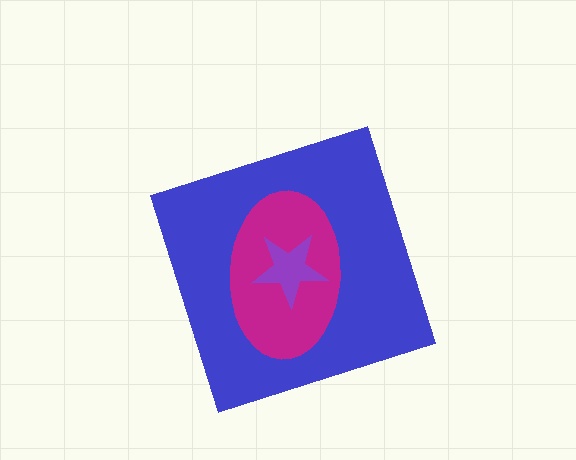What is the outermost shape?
The blue diamond.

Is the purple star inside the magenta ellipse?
Yes.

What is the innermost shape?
The purple star.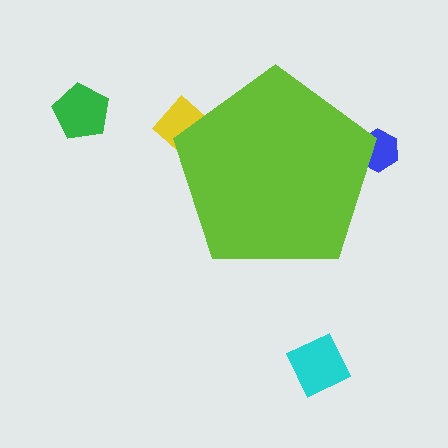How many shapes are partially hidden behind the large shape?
2 shapes are partially hidden.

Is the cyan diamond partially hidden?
No, the cyan diamond is fully visible.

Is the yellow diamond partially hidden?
Yes, the yellow diamond is partially hidden behind the lime pentagon.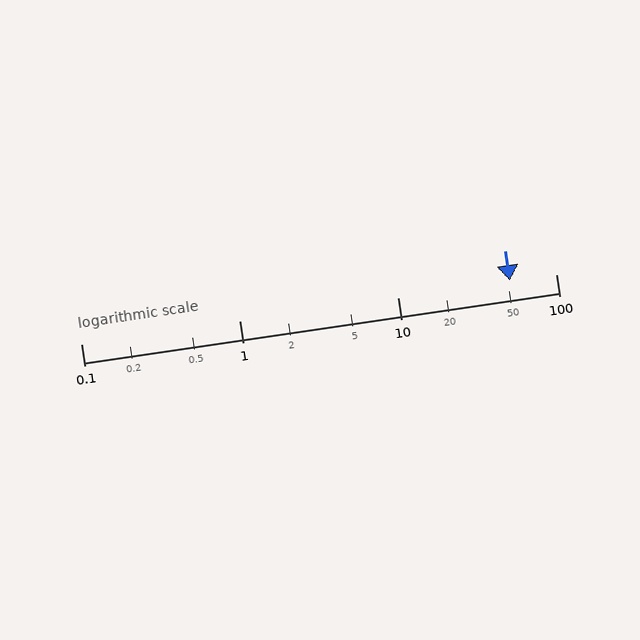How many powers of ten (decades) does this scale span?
The scale spans 3 decades, from 0.1 to 100.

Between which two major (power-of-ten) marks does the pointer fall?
The pointer is between 10 and 100.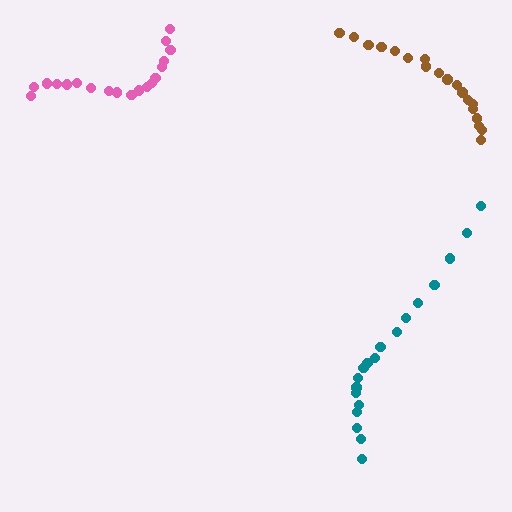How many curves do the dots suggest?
There are 3 distinct paths.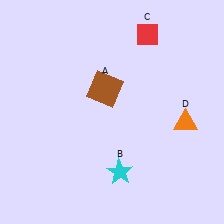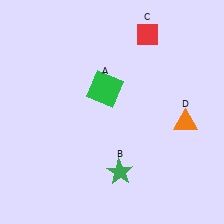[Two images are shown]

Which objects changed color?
A changed from brown to green. B changed from cyan to green.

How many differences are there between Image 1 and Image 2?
There are 2 differences between the two images.